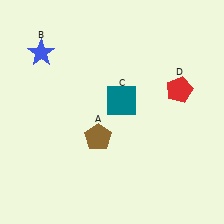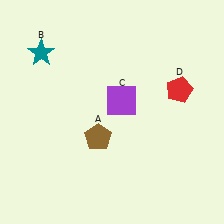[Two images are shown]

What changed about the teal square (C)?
In Image 1, C is teal. In Image 2, it changed to purple.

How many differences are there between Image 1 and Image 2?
There are 2 differences between the two images.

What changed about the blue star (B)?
In Image 1, B is blue. In Image 2, it changed to teal.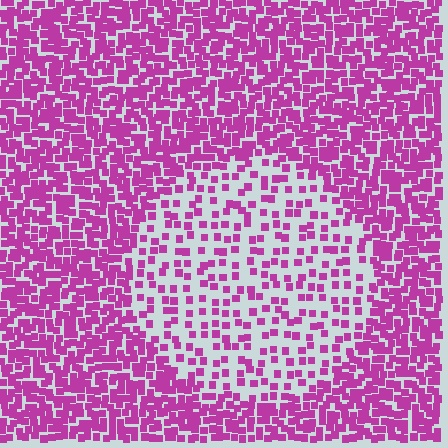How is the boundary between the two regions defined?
The boundary is defined by a change in element density (approximately 2.5x ratio). All elements are the same color, size, and shape.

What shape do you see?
I see a circle.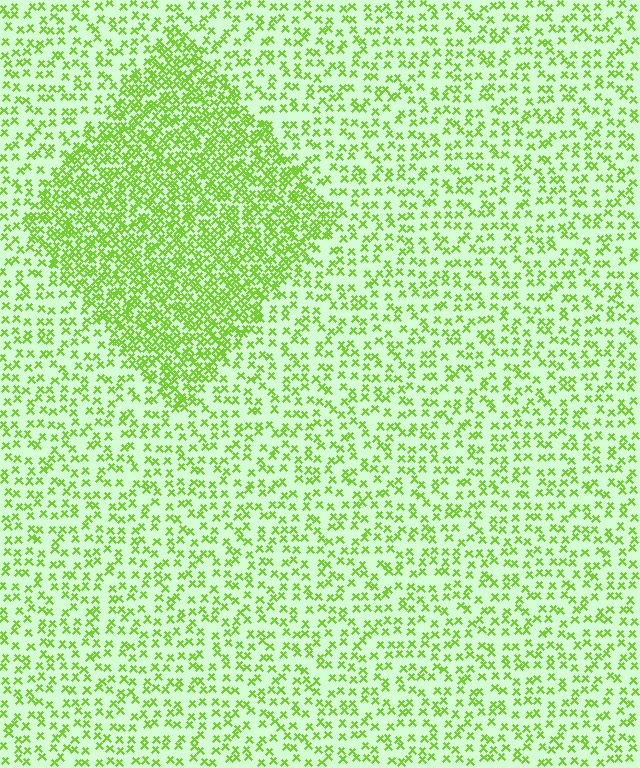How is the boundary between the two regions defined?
The boundary is defined by a change in element density (approximately 2.4x ratio). All elements are the same color, size, and shape.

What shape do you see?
I see a diamond.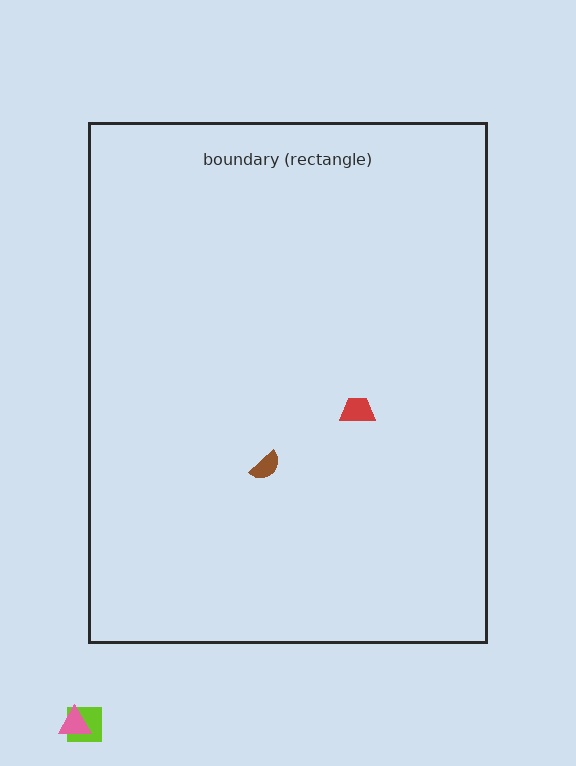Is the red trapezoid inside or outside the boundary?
Inside.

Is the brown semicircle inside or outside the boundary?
Inside.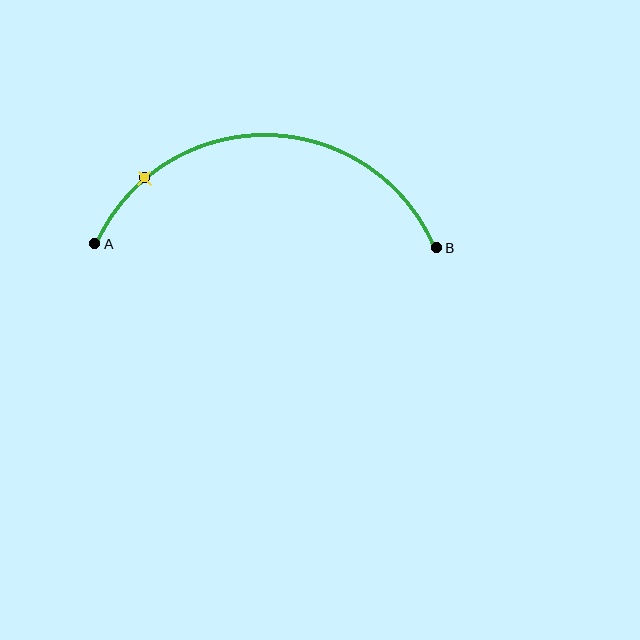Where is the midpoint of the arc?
The arc midpoint is the point on the curve farthest from the straight line joining A and B. It sits above that line.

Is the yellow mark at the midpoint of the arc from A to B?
No. The yellow mark lies on the arc but is closer to endpoint A. The arc midpoint would be at the point on the curve equidistant along the arc from both A and B.